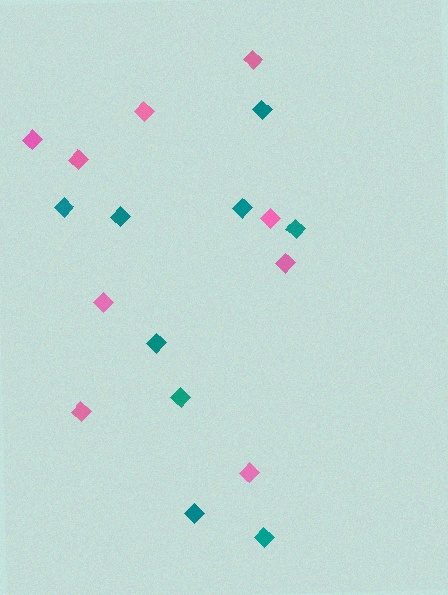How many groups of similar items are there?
There are 2 groups: one group of pink diamonds (9) and one group of teal diamonds (9).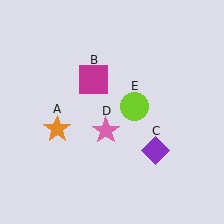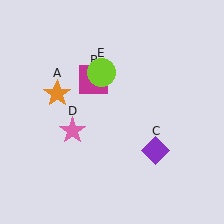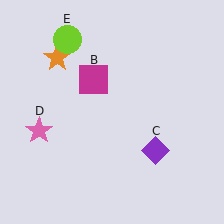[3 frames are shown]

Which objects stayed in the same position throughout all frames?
Magenta square (object B) and purple diamond (object C) remained stationary.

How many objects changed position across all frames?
3 objects changed position: orange star (object A), pink star (object D), lime circle (object E).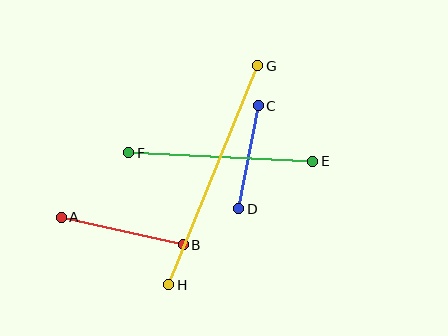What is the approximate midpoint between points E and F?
The midpoint is at approximately (221, 157) pixels.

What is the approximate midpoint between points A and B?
The midpoint is at approximately (122, 231) pixels.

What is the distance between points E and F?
The distance is approximately 184 pixels.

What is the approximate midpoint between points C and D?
The midpoint is at approximately (249, 157) pixels.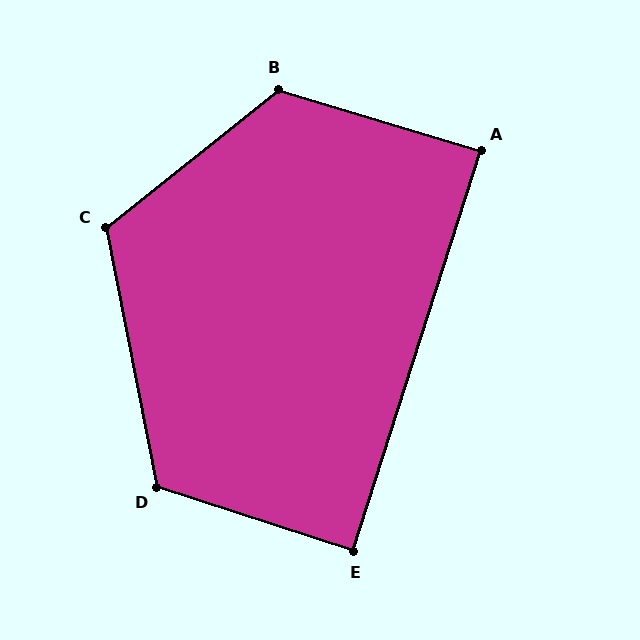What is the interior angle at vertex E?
Approximately 90 degrees (approximately right).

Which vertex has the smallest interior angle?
A, at approximately 89 degrees.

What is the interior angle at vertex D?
Approximately 119 degrees (obtuse).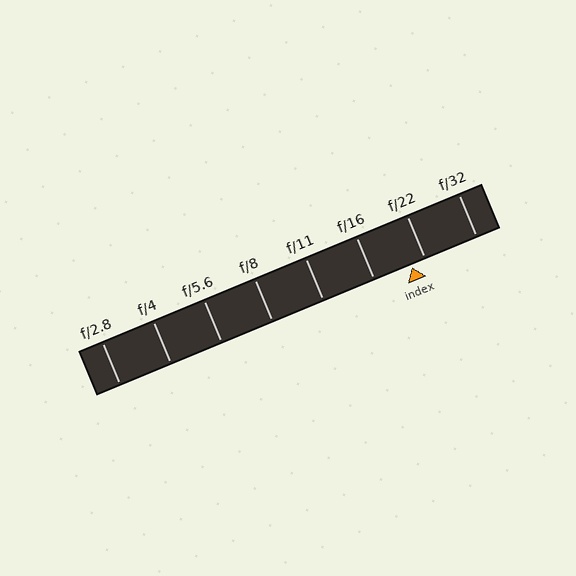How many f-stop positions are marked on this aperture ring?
There are 8 f-stop positions marked.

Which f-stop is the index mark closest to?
The index mark is closest to f/22.